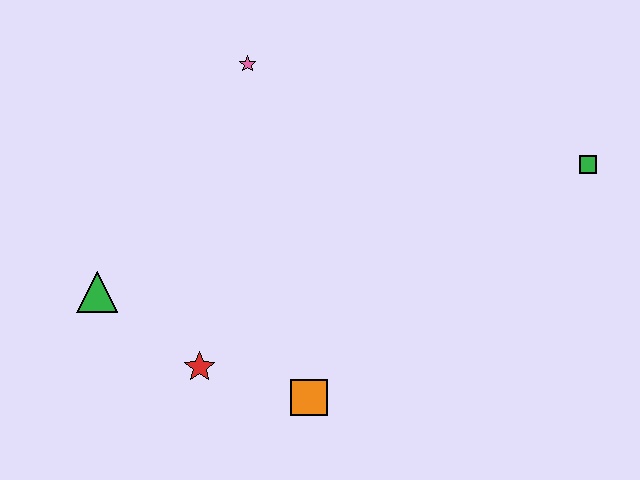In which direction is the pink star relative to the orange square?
The pink star is above the orange square.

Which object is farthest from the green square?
The green triangle is farthest from the green square.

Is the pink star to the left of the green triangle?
No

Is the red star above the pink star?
No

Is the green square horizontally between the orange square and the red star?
No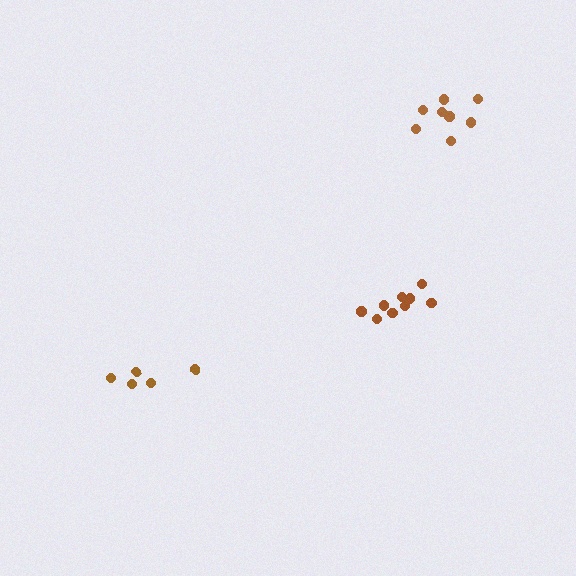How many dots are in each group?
Group 1: 5 dots, Group 2: 9 dots, Group 3: 9 dots (23 total).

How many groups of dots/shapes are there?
There are 3 groups.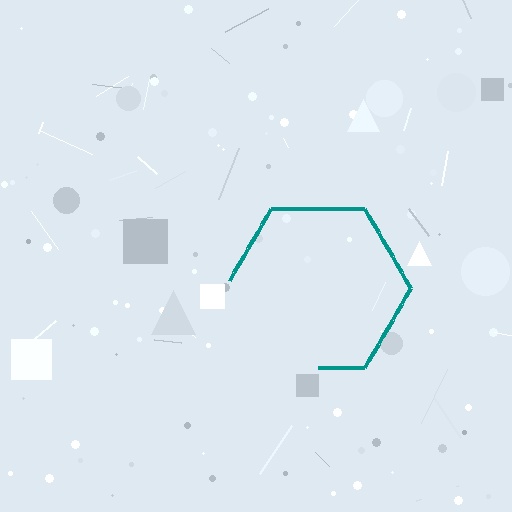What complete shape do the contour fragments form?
The contour fragments form a hexagon.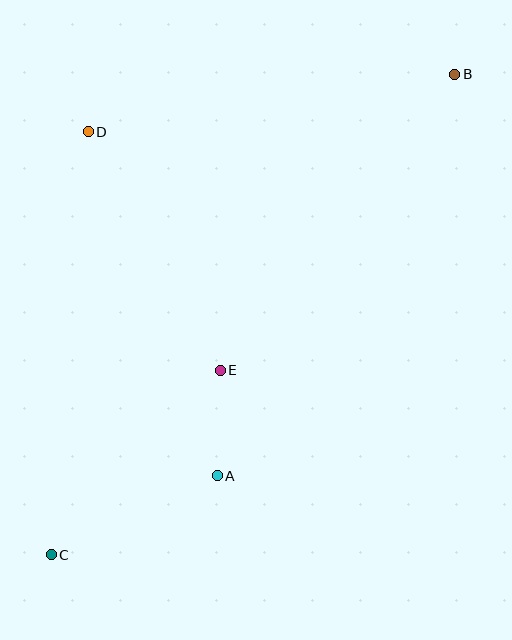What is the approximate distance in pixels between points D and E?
The distance between D and E is approximately 273 pixels.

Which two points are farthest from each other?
Points B and C are farthest from each other.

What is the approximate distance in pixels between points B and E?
The distance between B and E is approximately 378 pixels.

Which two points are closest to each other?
Points A and E are closest to each other.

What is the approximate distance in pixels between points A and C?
The distance between A and C is approximately 184 pixels.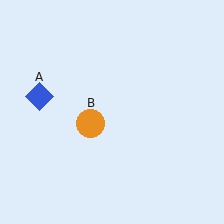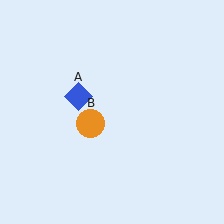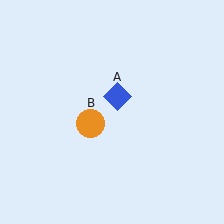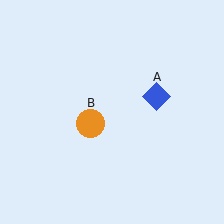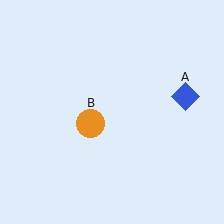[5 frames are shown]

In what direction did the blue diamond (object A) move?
The blue diamond (object A) moved right.